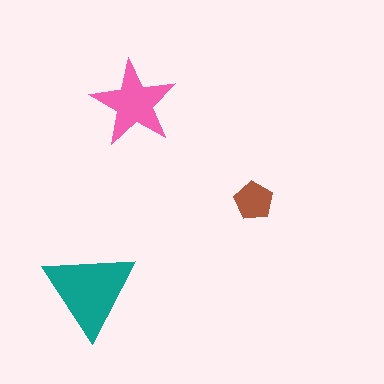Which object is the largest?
The teal triangle.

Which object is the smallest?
The brown pentagon.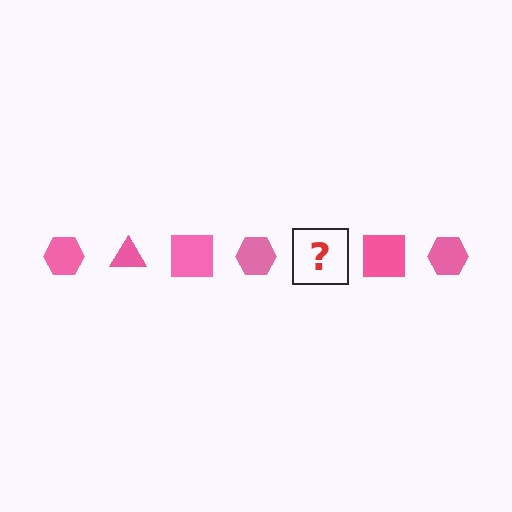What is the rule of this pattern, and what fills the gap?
The rule is that the pattern cycles through hexagon, triangle, square shapes in pink. The gap should be filled with a pink triangle.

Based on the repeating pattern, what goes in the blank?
The blank should be a pink triangle.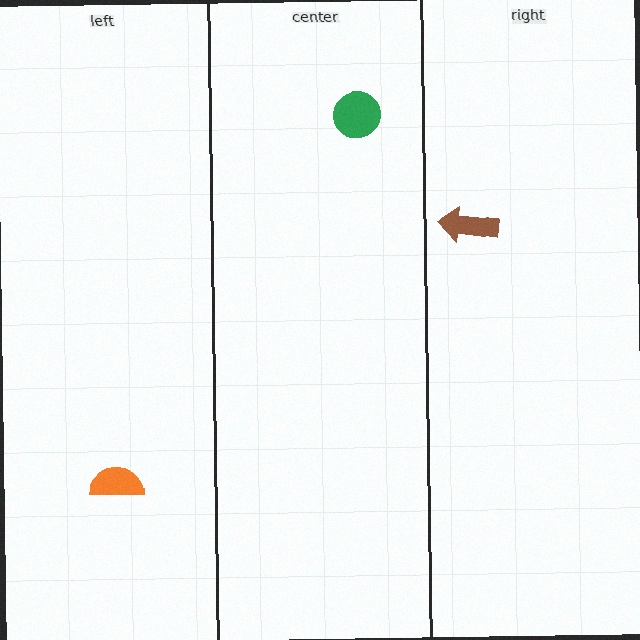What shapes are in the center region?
The green circle.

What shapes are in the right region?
The brown arrow.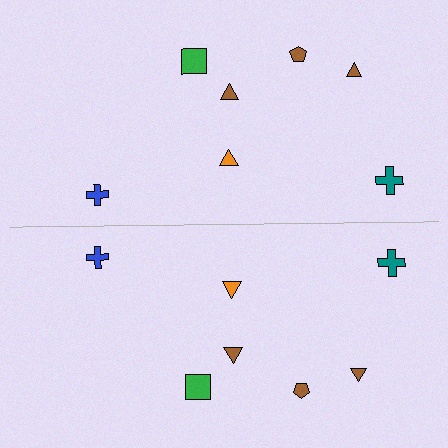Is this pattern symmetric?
Yes, this pattern has bilateral (reflection) symmetry.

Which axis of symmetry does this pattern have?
The pattern has a horizontal axis of symmetry running through the center of the image.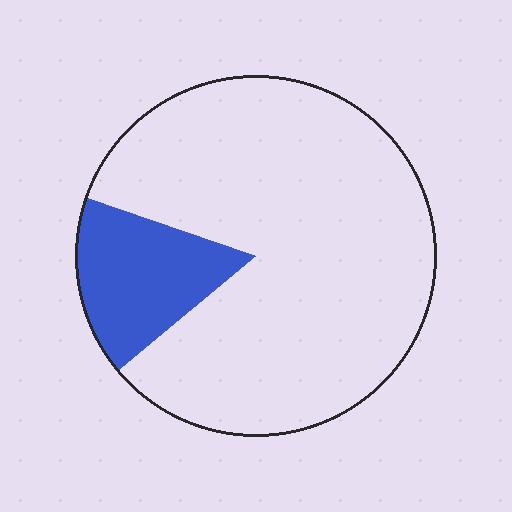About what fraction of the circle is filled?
About one sixth (1/6).